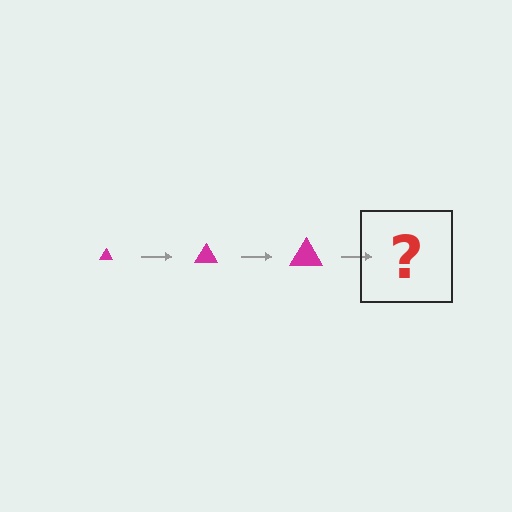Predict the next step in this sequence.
The next step is a magenta triangle, larger than the previous one.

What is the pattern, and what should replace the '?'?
The pattern is that the triangle gets progressively larger each step. The '?' should be a magenta triangle, larger than the previous one.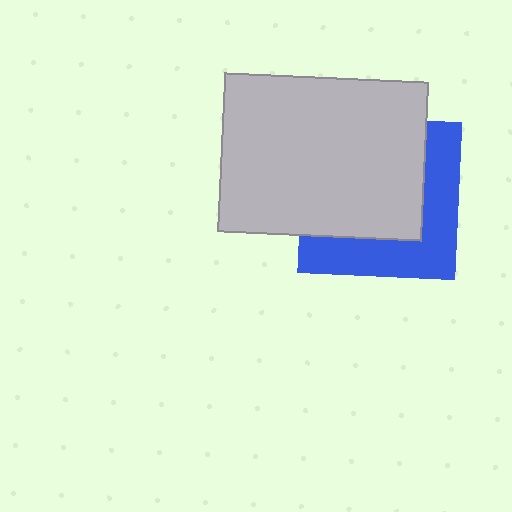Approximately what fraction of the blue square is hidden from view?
Roughly 60% of the blue square is hidden behind the light gray rectangle.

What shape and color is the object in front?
The object in front is a light gray rectangle.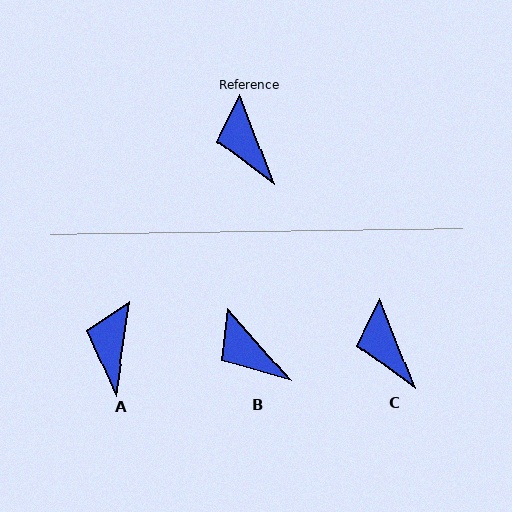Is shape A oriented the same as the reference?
No, it is off by about 30 degrees.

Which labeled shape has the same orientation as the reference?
C.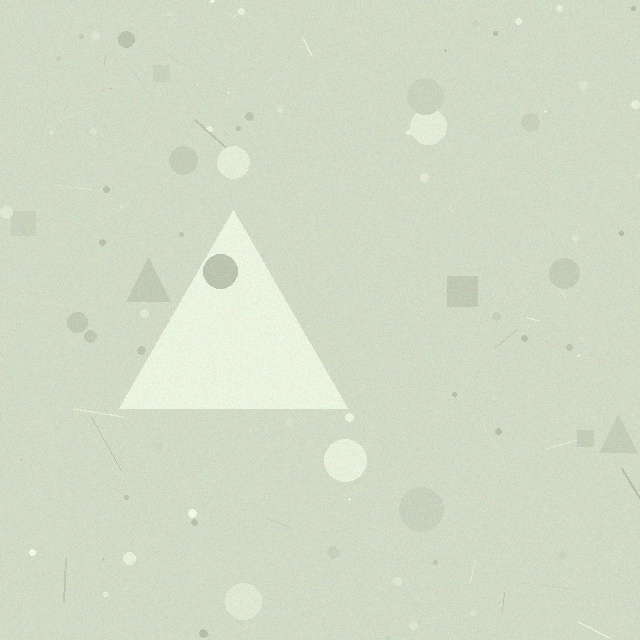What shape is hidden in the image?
A triangle is hidden in the image.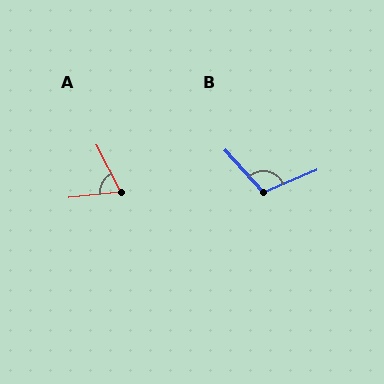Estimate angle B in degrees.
Approximately 109 degrees.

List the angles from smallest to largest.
A (68°), B (109°).